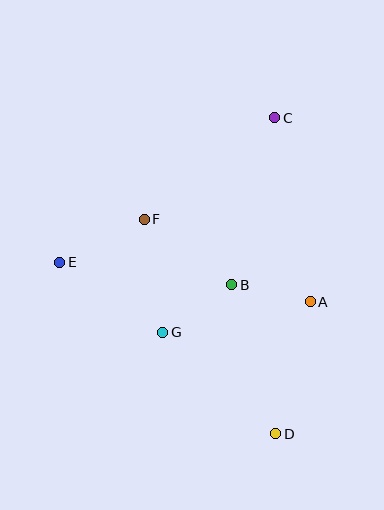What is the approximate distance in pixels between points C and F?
The distance between C and F is approximately 165 pixels.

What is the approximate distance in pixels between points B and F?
The distance between B and F is approximately 110 pixels.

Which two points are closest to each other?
Points A and B are closest to each other.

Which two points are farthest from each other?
Points C and D are farthest from each other.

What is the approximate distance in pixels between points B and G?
The distance between B and G is approximately 84 pixels.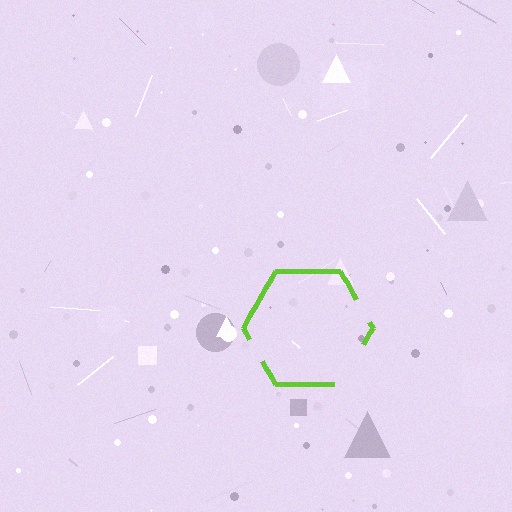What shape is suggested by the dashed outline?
The dashed outline suggests a hexagon.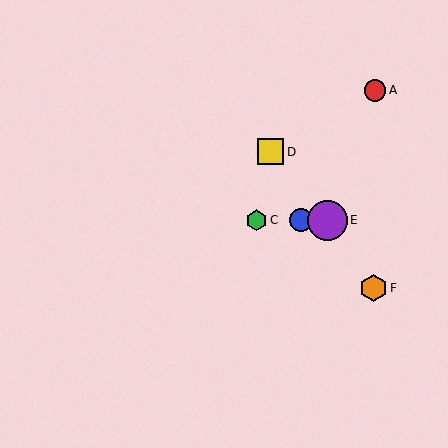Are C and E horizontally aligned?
Yes, both are at y≈220.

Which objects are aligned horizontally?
Objects B, C, E are aligned horizontally.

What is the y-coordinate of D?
Object D is at y≈152.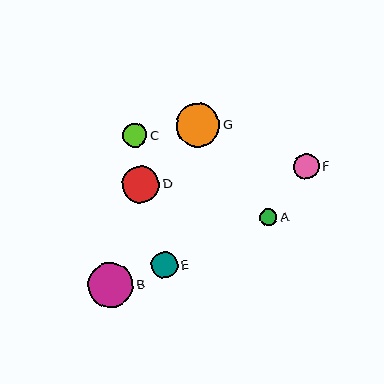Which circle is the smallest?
Circle A is the smallest with a size of approximately 17 pixels.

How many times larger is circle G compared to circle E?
Circle G is approximately 1.7 times the size of circle E.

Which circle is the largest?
Circle B is the largest with a size of approximately 45 pixels.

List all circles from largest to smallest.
From largest to smallest: B, G, D, E, F, C, A.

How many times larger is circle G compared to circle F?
Circle G is approximately 1.7 times the size of circle F.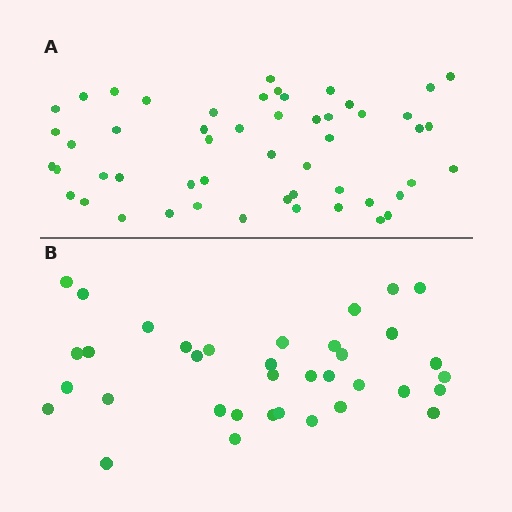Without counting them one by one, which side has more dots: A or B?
Region A (the top region) has more dots.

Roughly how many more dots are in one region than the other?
Region A has approximately 15 more dots than region B.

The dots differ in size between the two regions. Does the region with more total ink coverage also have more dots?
No. Region B has more total ink coverage because its dots are larger, but region A actually contains more individual dots. Total area can be misleading — the number of items is what matters here.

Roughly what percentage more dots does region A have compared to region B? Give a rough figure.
About 45% more.